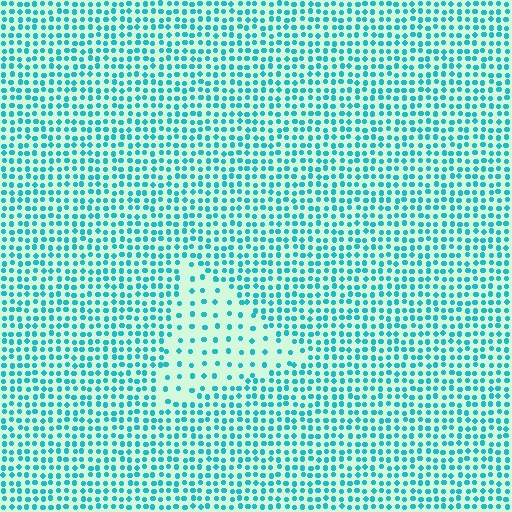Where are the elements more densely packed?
The elements are more densely packed outside the triangle boundary.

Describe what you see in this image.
The image contains small cyan elements arranged at two different densities. A triangle-shaped region is visible where the elements are less densely packed than the surrounding area.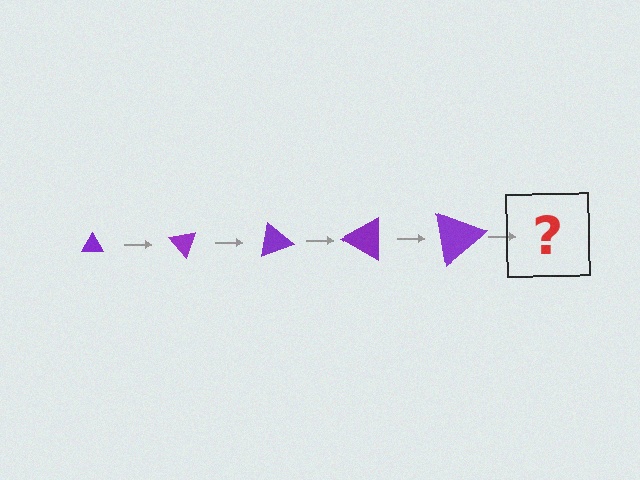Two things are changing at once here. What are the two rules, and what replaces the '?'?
The two rules are that the triangle grows larger each step and it rotates 50 degrees each step. The '?' should be a triangle, larger than the previous one and rotated 250 degrees from the start.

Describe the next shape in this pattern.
It should be a triangle, larger than the previous one and rotated 250 degrees from the start.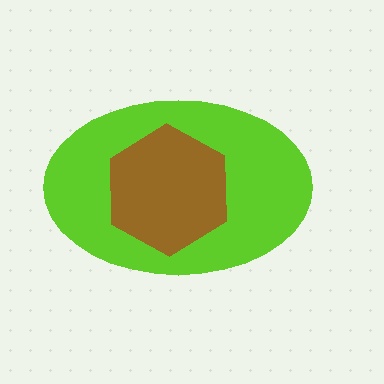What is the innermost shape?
The brown hexagon.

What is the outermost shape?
The lime ellipse.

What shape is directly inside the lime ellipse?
The brown hexagon.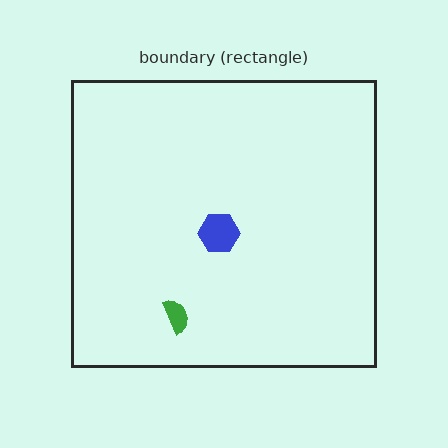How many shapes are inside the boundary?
2 inside, 0 outside.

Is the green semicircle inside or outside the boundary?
Inside.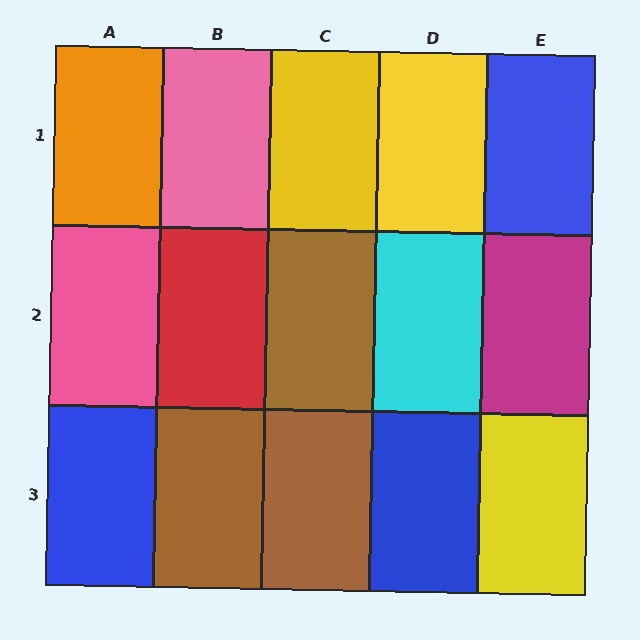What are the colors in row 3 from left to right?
Blue, brown, brown, blue, yellow.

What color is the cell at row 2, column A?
Pink.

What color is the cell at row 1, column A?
Orange.